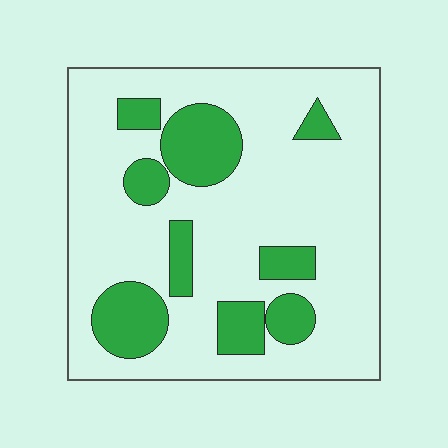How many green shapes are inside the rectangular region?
9.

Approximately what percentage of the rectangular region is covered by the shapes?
Approximately 25%.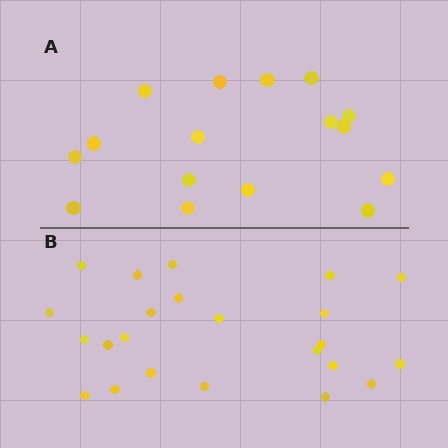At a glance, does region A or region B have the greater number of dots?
Region B (the bottom region) has more dots.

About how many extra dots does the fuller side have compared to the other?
Region B has roughly 8 or so more dots than region A.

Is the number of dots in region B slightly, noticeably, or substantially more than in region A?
Region B has noticeably more, but not dramatically so. The ratio is roughly 1.4 to 1.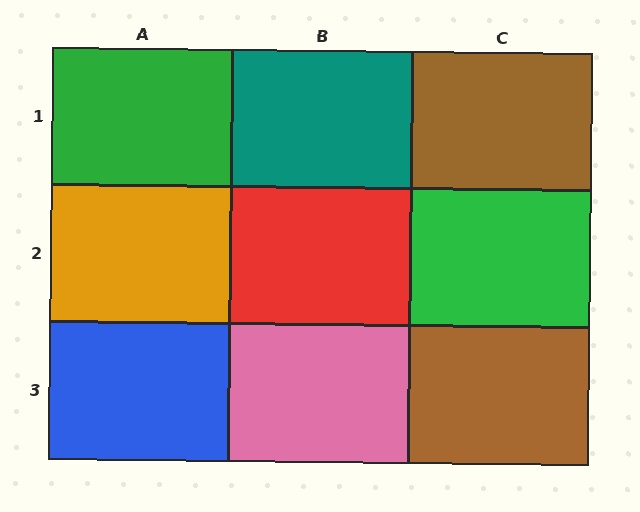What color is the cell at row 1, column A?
Green.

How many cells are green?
2 cells are green.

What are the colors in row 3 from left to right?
Blue, pink, brown.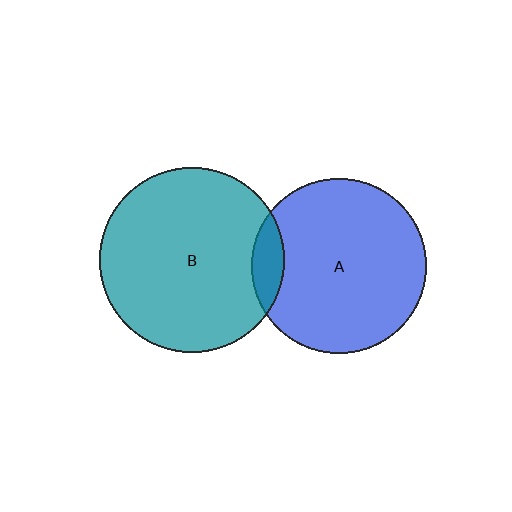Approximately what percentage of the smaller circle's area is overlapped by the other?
Approximately 10%.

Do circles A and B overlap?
Yes.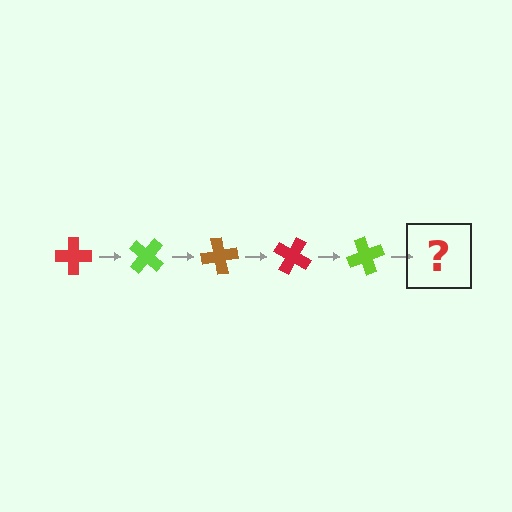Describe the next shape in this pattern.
It should be a brown cross, rotated 200 degrees from the start.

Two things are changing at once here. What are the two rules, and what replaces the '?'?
The two rules are that it rotates 40 degrees each step and the color cycles through red, lime, and brown. The '?' should be a brown cross, rotated 200 degrees from the start.